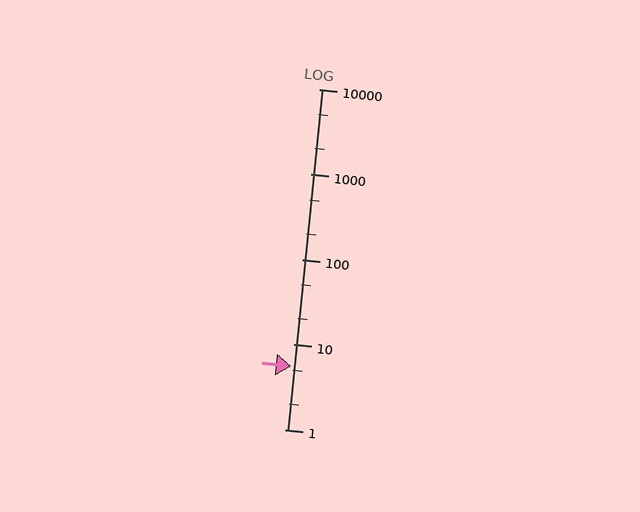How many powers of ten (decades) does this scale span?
The scale spans 4 decades, from 1 to 10000.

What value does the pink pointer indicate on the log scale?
The pointer indicates approximately 5.5.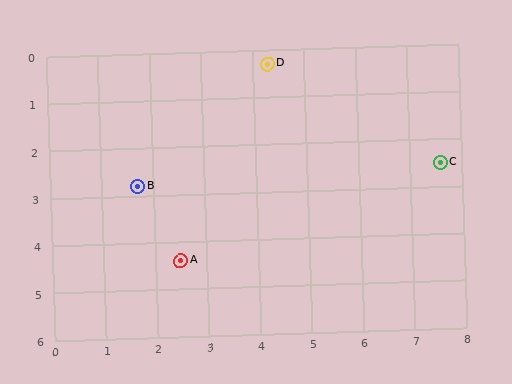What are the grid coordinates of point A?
Point A is at approximately (2.5, 4.4).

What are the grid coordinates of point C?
Point C is at approximately (7.6, 2.5).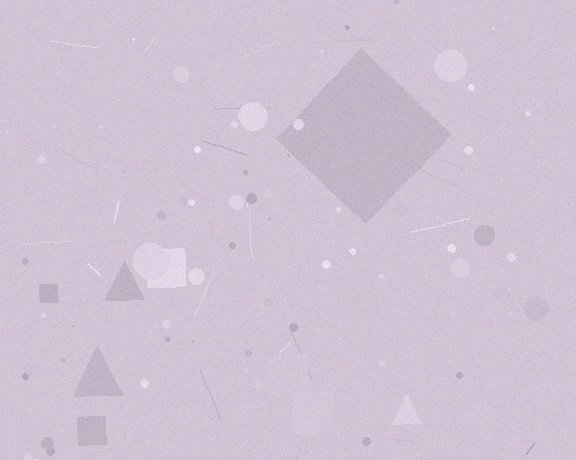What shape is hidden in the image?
A diamond is hidden in the image.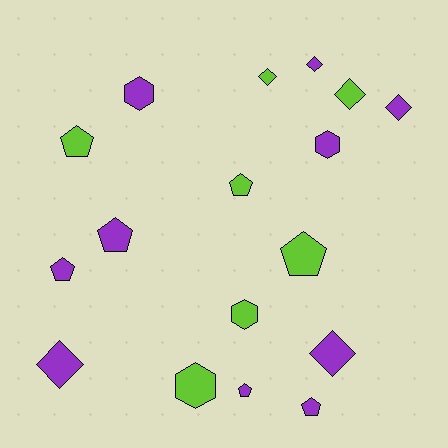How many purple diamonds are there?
There are 4 purple diamonds.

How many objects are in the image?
There are 17 objects.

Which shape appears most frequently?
Pentagon, with 7 objects.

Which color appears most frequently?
Purple, with 10 objects.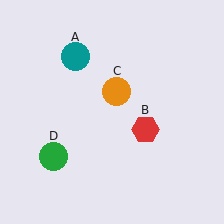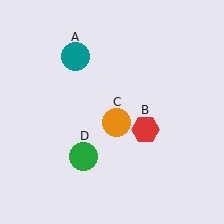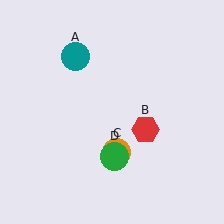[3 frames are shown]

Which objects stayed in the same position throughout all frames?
Teal circle (object A) and red hexagon (object B) remained stationary.